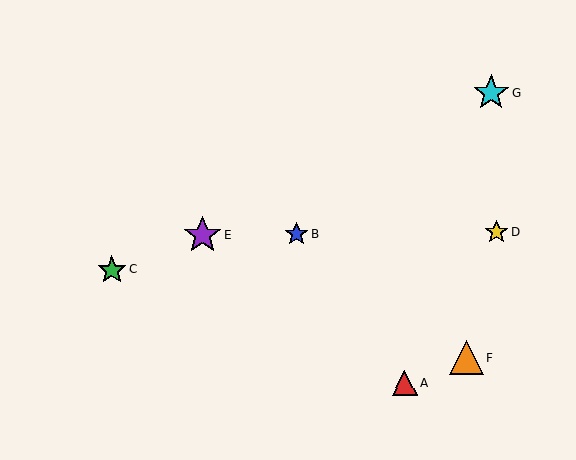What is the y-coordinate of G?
Object G is at y≈93.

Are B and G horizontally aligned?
No, B is at y≈234 and G is at y≈93.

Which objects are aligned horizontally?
Objects B, D, E are aligned horizontally.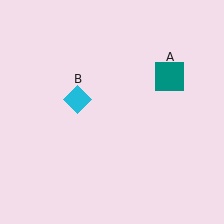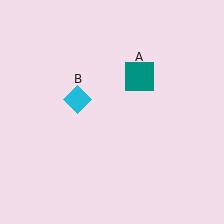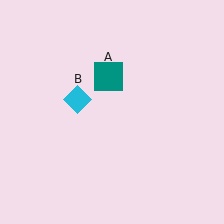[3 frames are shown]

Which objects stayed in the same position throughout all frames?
Cyan diamond (object B) remained stationary.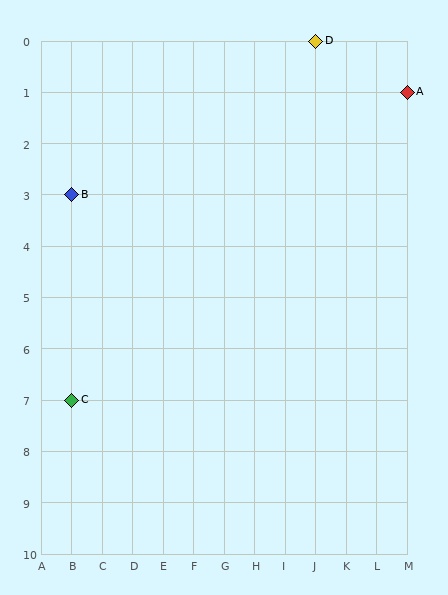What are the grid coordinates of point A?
Point A is at grid coordinates (M, 1).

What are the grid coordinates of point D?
Point D is at grid coordinates (J, 0).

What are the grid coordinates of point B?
Point B is at grid coordinates (B, 3).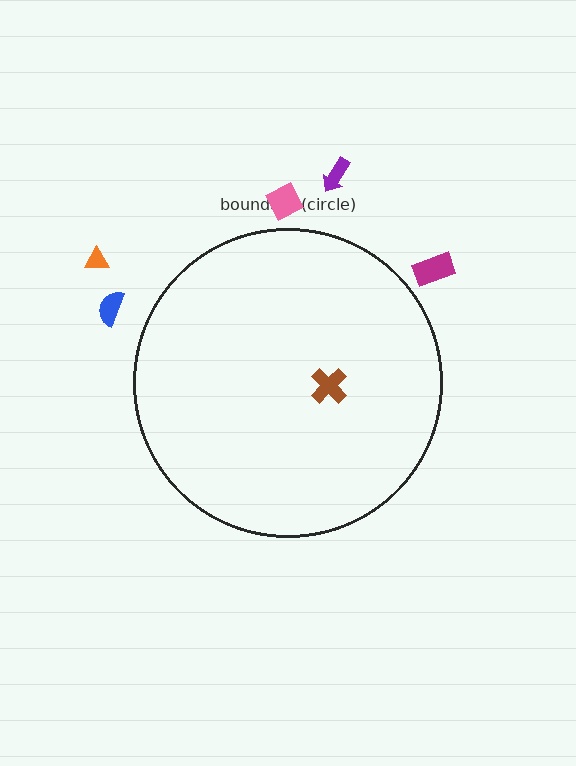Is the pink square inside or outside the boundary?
Outside.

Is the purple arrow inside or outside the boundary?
Outside.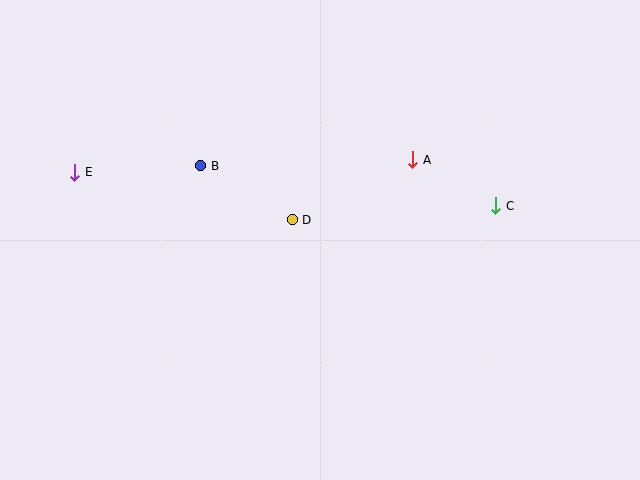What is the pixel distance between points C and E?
The distance between C and E is 422 pixels.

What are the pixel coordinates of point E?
Point E is at (75, 172).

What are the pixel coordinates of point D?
Point D is at (292, 220).